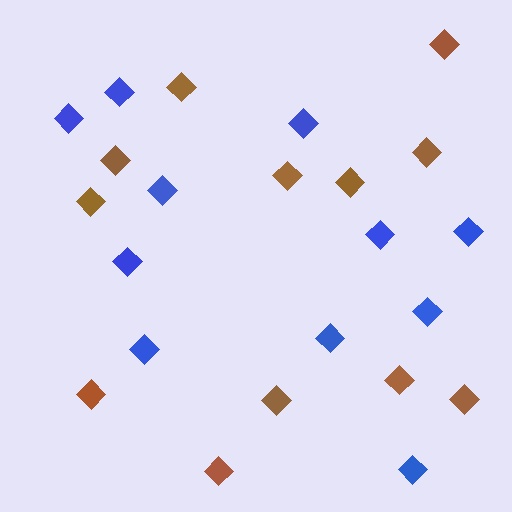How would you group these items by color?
There are 2 groups: one group of blue diamonds (11) and one group of brown diamonds (12).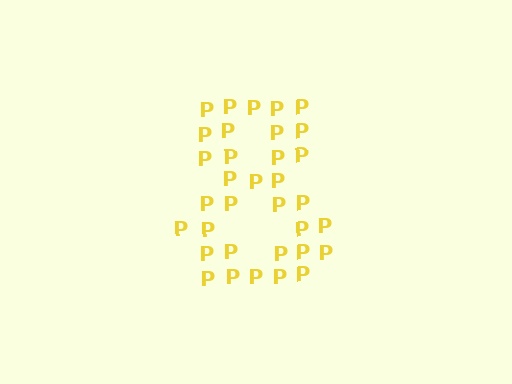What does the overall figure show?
The overall figure shows the digit 8.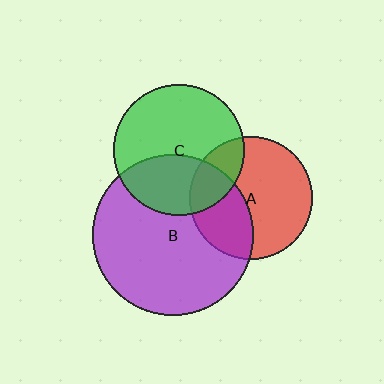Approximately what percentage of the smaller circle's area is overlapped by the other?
Approximately 20%.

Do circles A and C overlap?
Yes.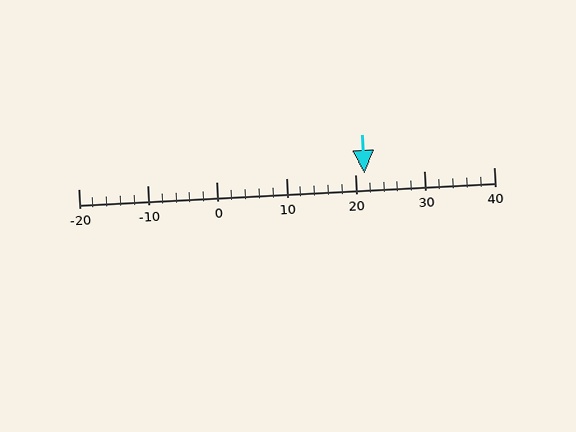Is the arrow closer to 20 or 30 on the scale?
The arrow is closer to 20.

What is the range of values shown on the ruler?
The ruler shows values from -20 to 40.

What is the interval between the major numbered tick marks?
The major tick marks are spaced 10 units apart.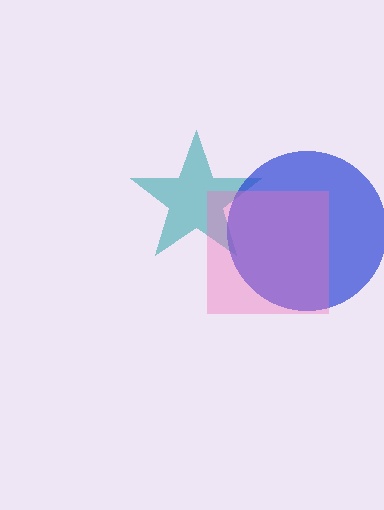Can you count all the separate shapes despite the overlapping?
Yes, there are 3 separate shapes.